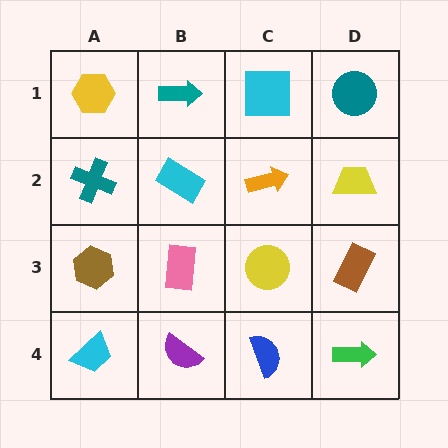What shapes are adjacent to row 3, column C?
An orange arrow (row 2, column C), a blue semicircle (row 4, column C), a pink rectangle (row 3, column B), a brown rectangle (row 3, column D).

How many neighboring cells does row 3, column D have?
3.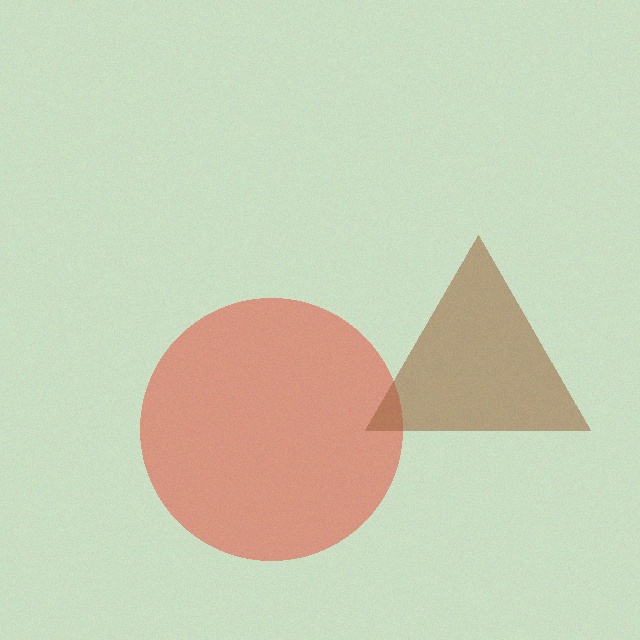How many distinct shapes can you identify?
There are 2 distinct shapes: a red circle, a brown triangle.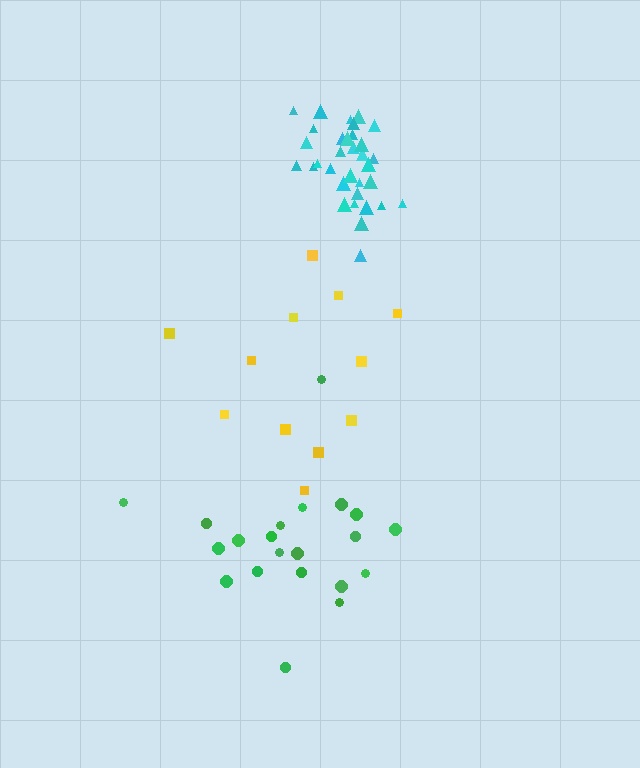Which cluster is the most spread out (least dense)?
Yellow.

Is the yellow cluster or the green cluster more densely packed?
Green.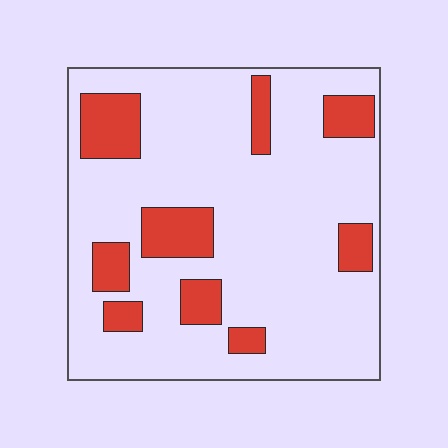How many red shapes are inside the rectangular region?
9.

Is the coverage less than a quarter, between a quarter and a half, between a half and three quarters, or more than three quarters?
Less than a quarter.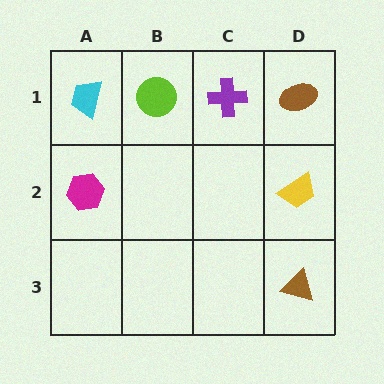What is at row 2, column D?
A yellow trapezoid.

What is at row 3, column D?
A brown triangle.